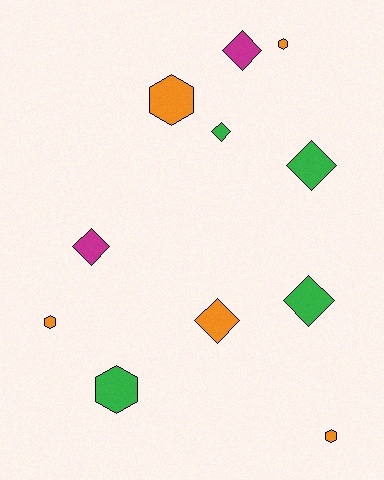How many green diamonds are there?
There are 3 green diamonds.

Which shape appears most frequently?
Diamond, with 6 objects.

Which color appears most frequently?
Orange, with 5 objects.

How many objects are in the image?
There are 11 objects.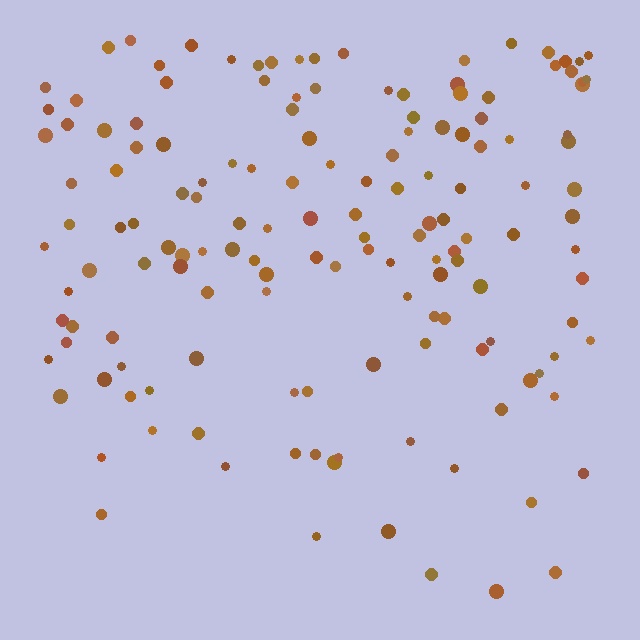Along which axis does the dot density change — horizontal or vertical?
Vertical.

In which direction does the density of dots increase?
From bottom to top, with the top side densest.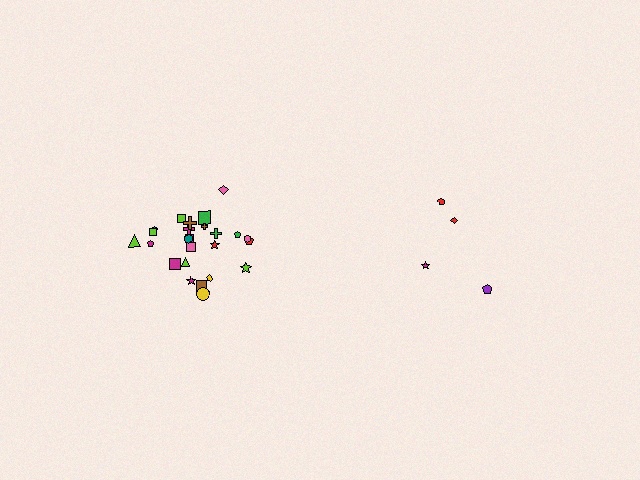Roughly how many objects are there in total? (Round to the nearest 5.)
Roughly 30 objects in total.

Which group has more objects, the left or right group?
The left group.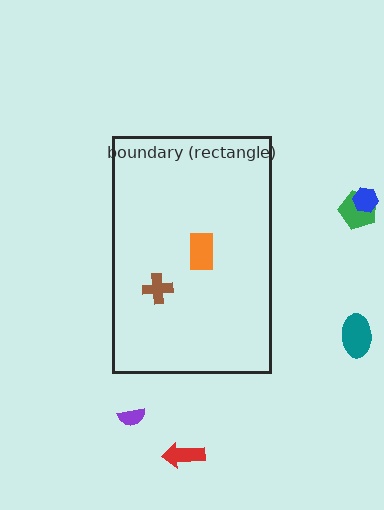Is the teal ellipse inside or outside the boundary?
Outside.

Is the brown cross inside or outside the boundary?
Inside.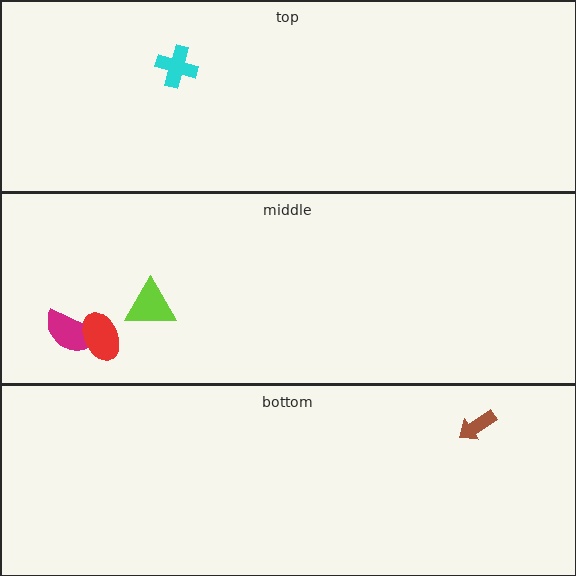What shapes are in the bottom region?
The brown arrow.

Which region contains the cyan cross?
The top region.